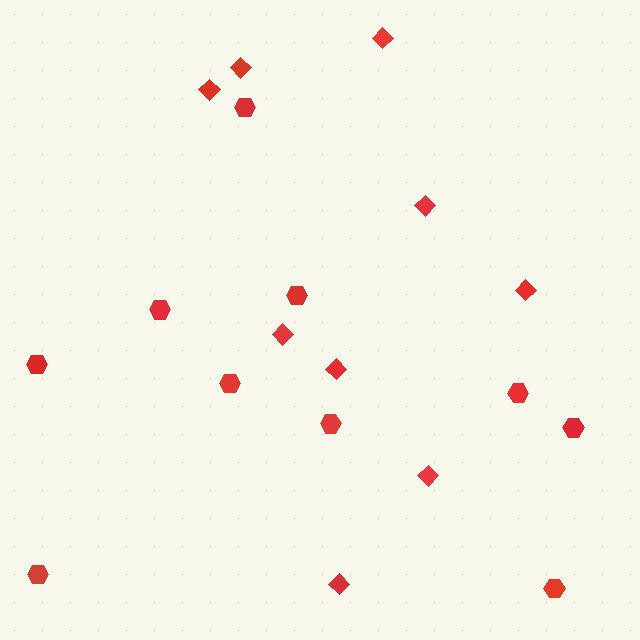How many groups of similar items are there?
There are 2 groups: one group of diamonds (9) and one group of hexagons (10).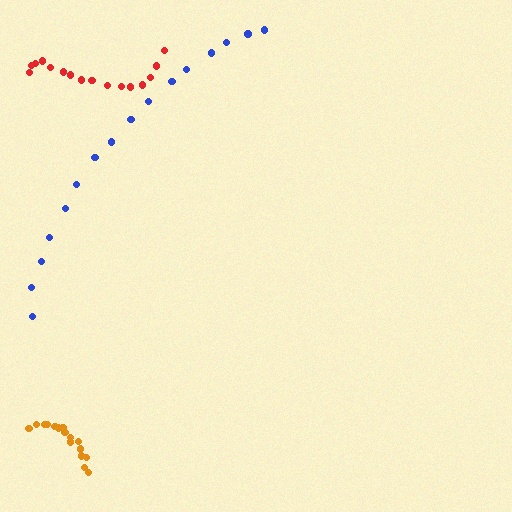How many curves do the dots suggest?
There are 3 distinct paths.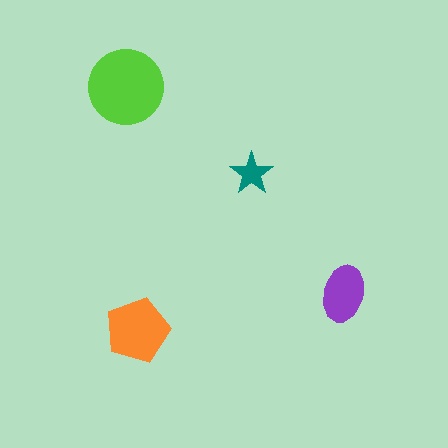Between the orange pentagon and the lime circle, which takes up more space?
The lime circle.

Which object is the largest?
The lime circle.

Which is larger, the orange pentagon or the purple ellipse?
The orange pentagon.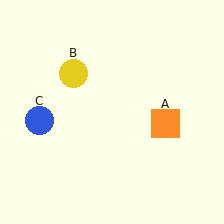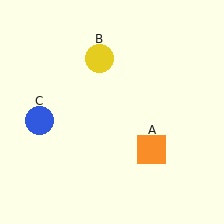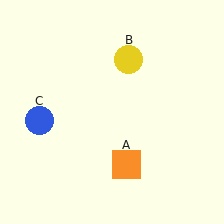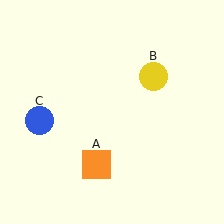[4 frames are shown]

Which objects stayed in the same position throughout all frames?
Blue circle (object C) remained stationary.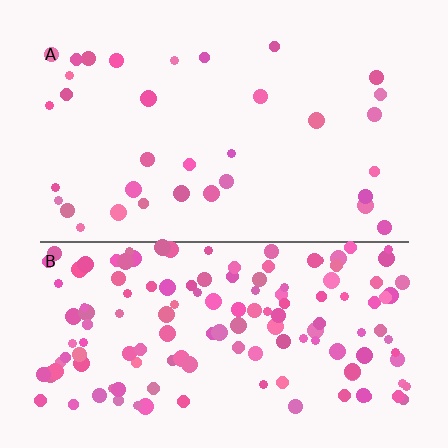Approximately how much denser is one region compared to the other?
Approximately 4.1× — region B over region A.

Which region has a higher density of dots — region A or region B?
B (the bottom).